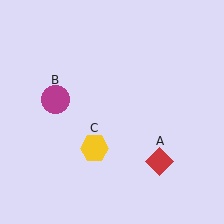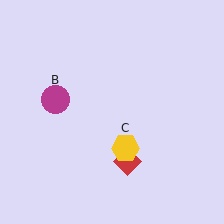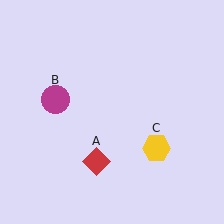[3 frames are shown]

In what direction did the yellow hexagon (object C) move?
The yellow hexagon (object C) moved right.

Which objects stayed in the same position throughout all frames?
Magenta circle (object B) remained stationary.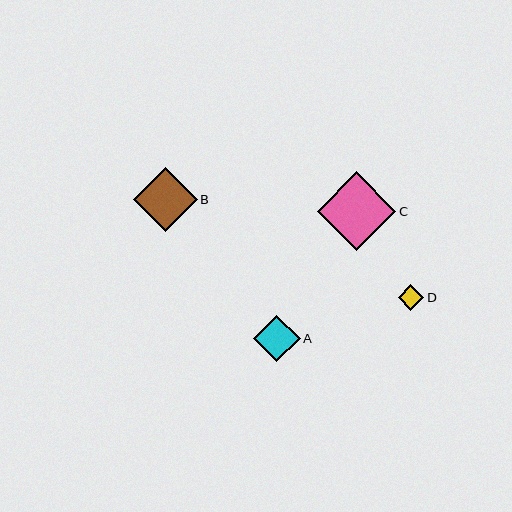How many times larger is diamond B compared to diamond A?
Diamond B is approximately 1.4 times the size of diamond A.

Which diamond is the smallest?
Diamond D is the smallest with a size of approximately 26 pixels.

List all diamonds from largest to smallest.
From largest to smallest: C, B, A, D.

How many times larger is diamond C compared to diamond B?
Diamond C is approximately 1.2 times the size of diamond B.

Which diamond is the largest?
Diamond C is the largest with a size of approximately 79 pixels.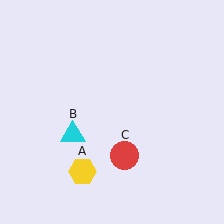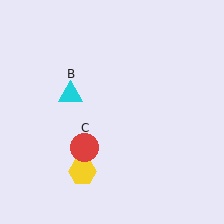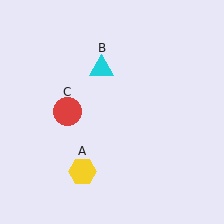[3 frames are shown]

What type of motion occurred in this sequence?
The cyan triangle (object B), red circle (object C) rotated clockwise around the center of the scene.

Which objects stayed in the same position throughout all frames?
Yellow hexagon (object A) remained stationary.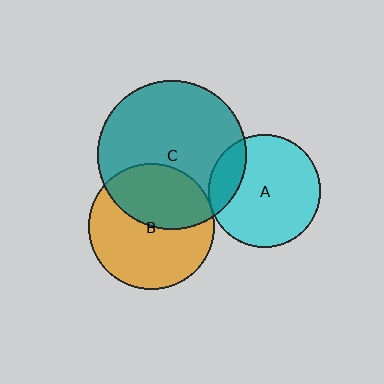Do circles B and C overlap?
Yes.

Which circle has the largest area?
Circle C (teal).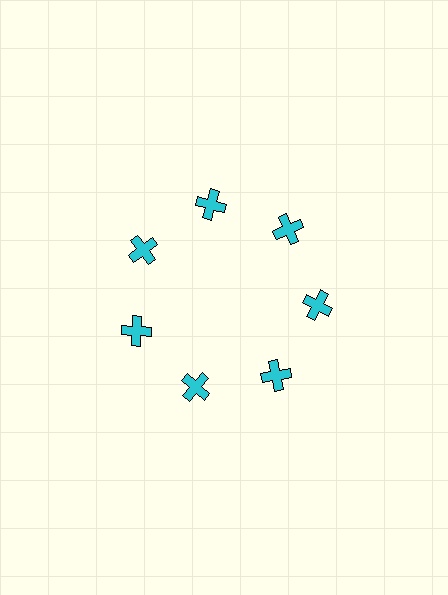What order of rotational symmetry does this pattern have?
This pattern has 7-fold rotational symmetry.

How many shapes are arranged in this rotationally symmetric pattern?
There are 7 shapes, arranged in 7 groups of 1.